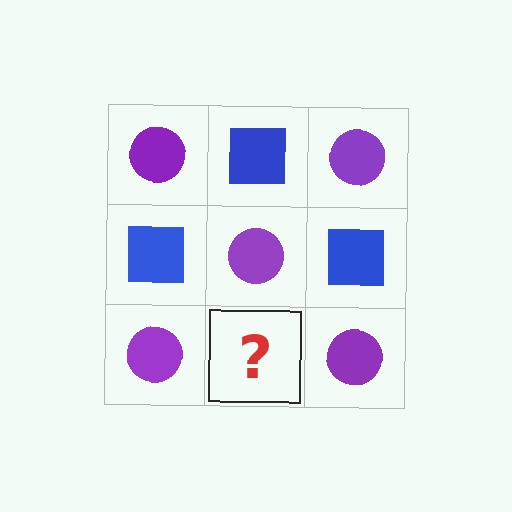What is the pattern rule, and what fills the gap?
The rule is that it alternates purple circle and blue square in a checkerboard pattern. The gap should be filled with a blue square.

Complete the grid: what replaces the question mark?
The question mark should be replaced with a blue square.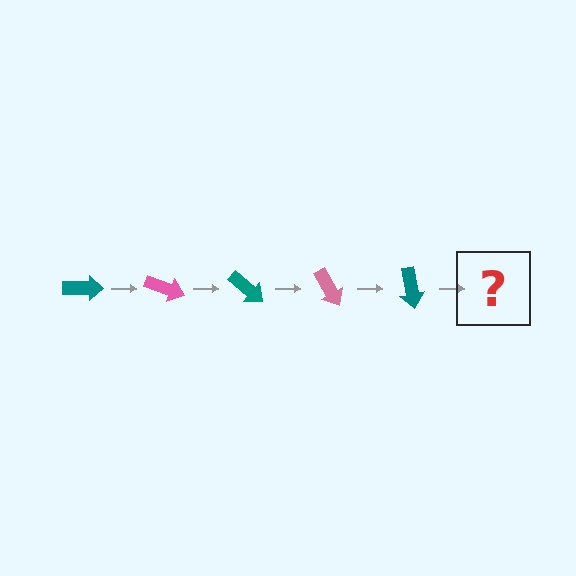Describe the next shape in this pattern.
It should be a pink arrow, rotated 100 degrees from the start.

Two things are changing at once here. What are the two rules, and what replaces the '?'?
The two rules are that it rotates 20 degrees each step and the color cycles through teal and pink. The '?' should be a pink arrow, rotated 100 degrees from the start.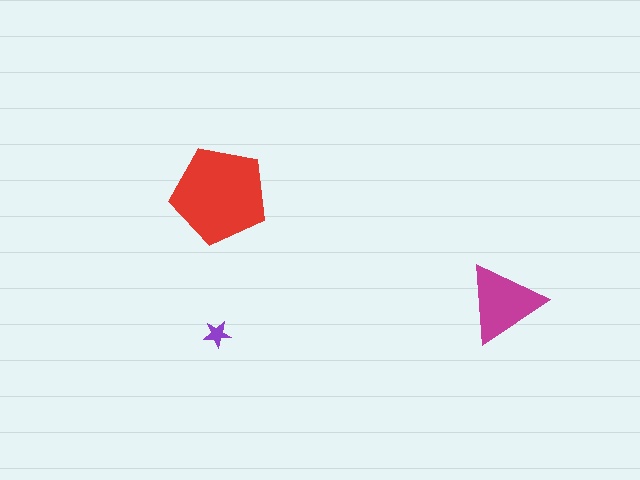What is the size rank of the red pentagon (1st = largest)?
1st.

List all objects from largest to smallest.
The red pentagon, the magenta triangle, the purple star.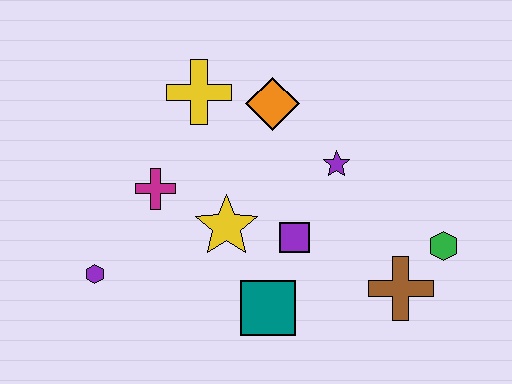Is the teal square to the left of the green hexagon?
Yes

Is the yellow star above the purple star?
No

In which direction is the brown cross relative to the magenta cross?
The brown cross is to the right of the magenta cross.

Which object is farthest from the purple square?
The purple hexagon is farthest from the purple square.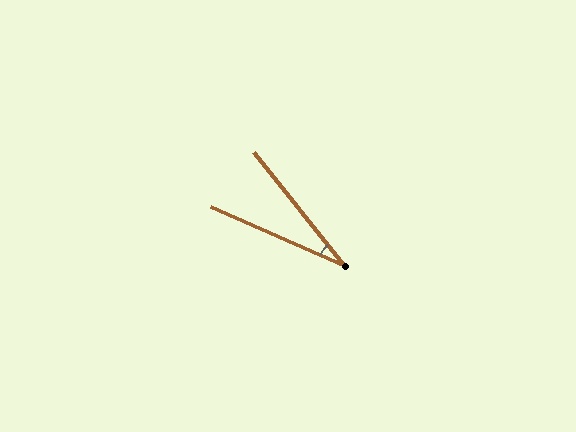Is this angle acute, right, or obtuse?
It is acute.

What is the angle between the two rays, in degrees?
Approximately 28 degrees.